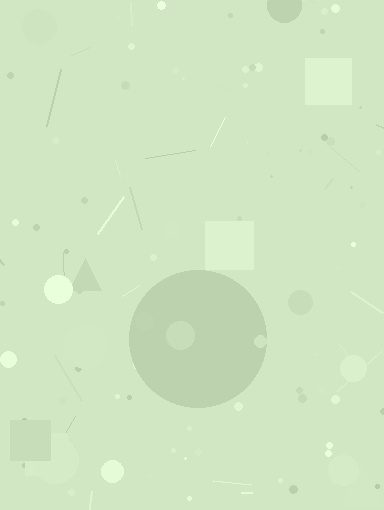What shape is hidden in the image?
A circle is hidden in the image.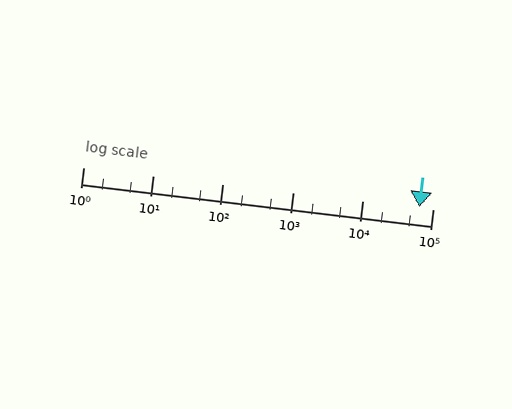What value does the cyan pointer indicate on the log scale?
The pointer indicates approximately 65000.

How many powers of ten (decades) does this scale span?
The scale spans 5 decades, from 1 to 100000.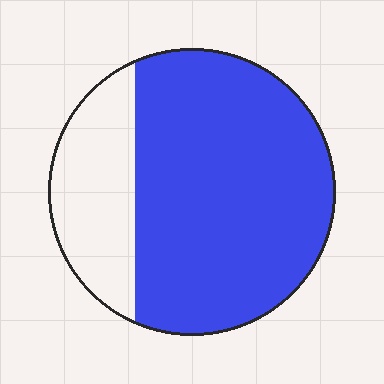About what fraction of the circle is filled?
About three quarters (3/4).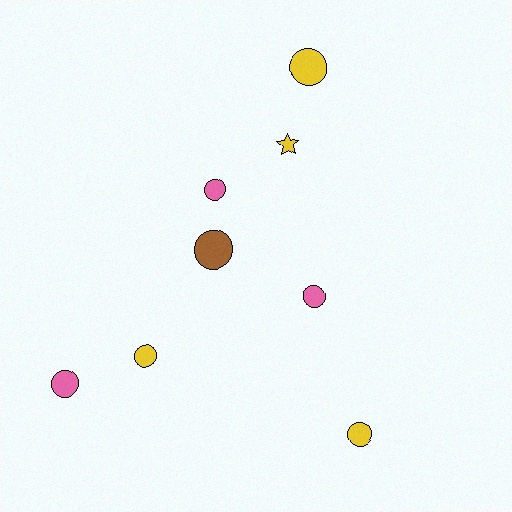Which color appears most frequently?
Yellow, with 4 objects.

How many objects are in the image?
There are 8 objects.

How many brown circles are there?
There is 1 brown circle.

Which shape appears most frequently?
Circle, with 7 objects.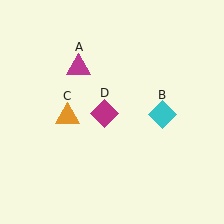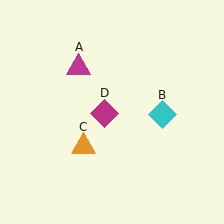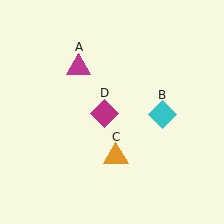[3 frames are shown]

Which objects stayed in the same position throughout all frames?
Magenta triangle (object A) and cyan diamond (object B) and magenta diamond (object D) remained stationary.